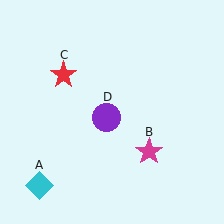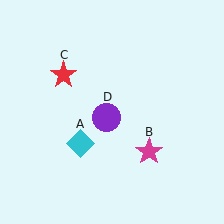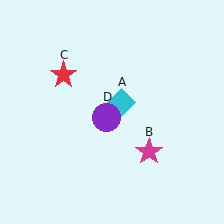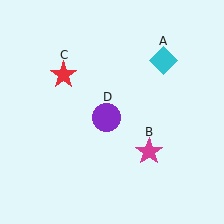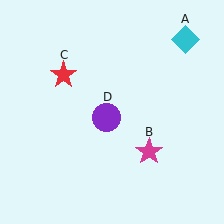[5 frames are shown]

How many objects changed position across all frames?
1 object changed position: cyan diamond (object A).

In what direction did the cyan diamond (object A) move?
The cyan diamond (object A) moved up and to the right.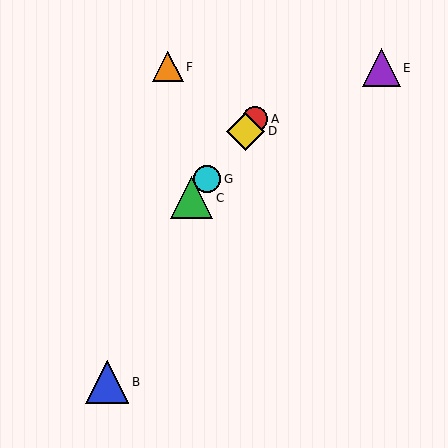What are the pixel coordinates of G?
Object G is at (207, 179).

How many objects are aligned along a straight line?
4 objects (A, C, D, G) are aligned along a straight line.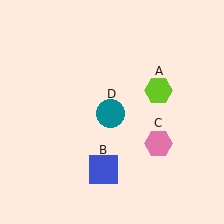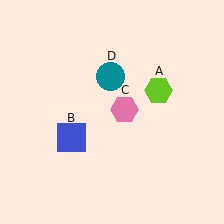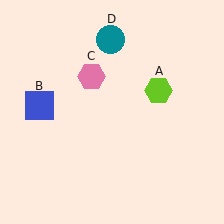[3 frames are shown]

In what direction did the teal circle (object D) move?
The teal circle (object D) moved up.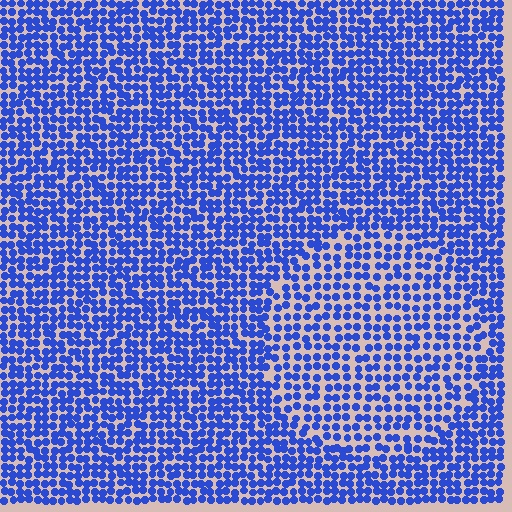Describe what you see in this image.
The image contains small blue elements arranged at two different densities. A circle-shaped region is visible where the elements are less densely packed than the surrounding area.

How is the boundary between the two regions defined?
The boundary is defined by a change in element density (approximately 1.5x ratio). All elements are the same color, size, and shape.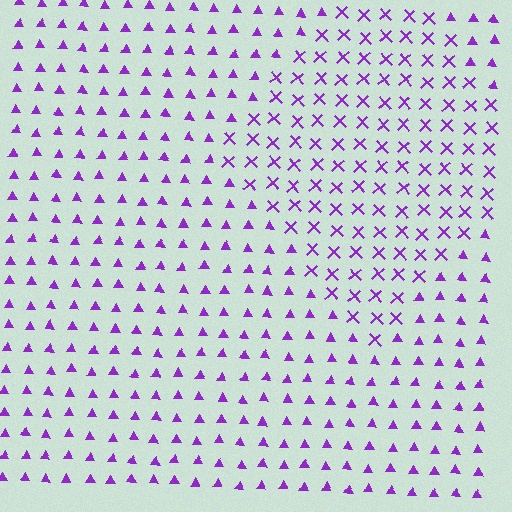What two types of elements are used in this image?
The image uses X marks inside the diamond region and triangles outside it.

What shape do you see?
I see a diamond.